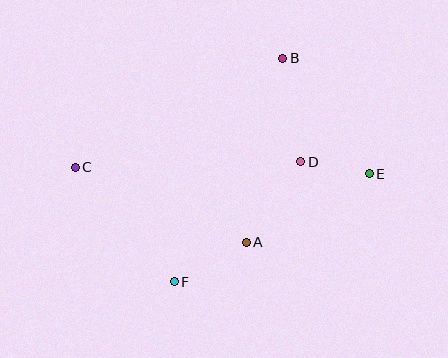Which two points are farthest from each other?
Points C and E are farthest from each other.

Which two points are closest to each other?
Points D and E are closest to each other.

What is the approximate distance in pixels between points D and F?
The distance between D and F is approximately 175 pixels.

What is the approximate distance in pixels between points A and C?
The distance between A and C is approximately 187 pixels.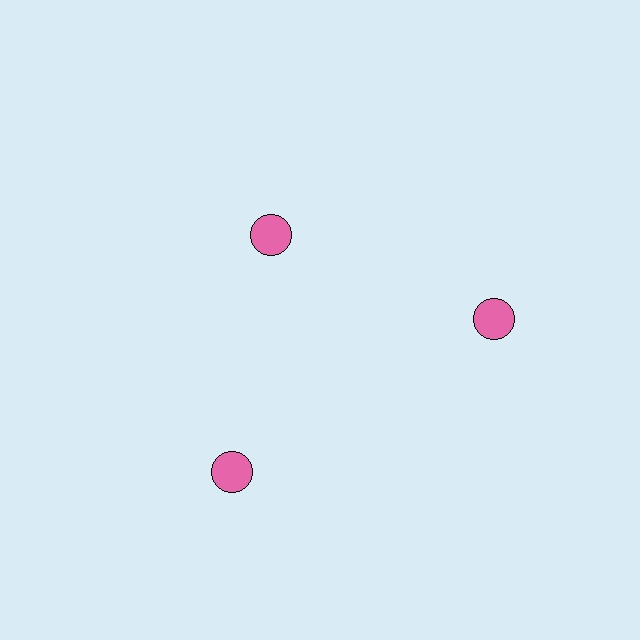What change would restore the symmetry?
The symmetry would be restored by moving it outward, back onto the ring so that all 3 circles sit at equal angles and equal distance from the center.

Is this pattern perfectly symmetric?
No. The 3 pink circles are arranged in a ring, but one element near the 11 o'clock position is pulled inward toward the center, breaking the 3-fold rotational symmetry.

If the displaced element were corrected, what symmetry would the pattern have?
It would have 3-fold rotational symmetry — the pattern would map onto itself every 120 degrees.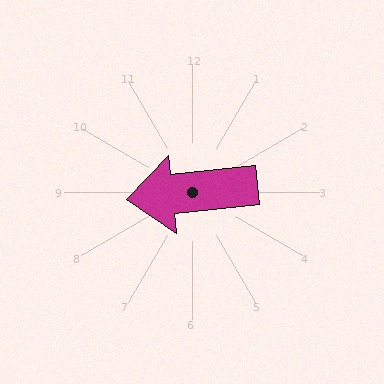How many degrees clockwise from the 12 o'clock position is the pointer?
Approximately 264 degrees.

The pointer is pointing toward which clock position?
Roughly 9 o'clock.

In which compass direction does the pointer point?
West.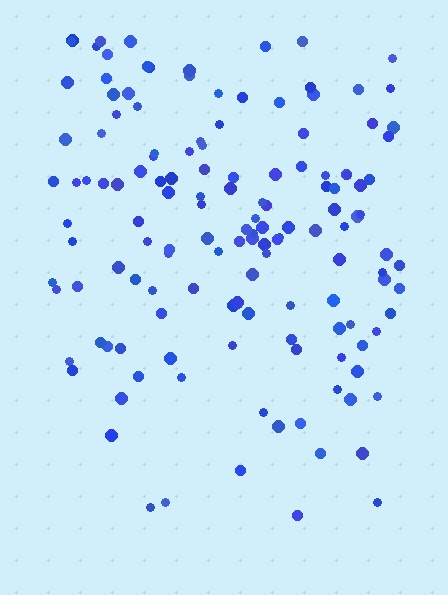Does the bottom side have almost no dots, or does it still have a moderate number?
Still a moderate number, just noticeably fewer than the top.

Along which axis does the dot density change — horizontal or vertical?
Vertical.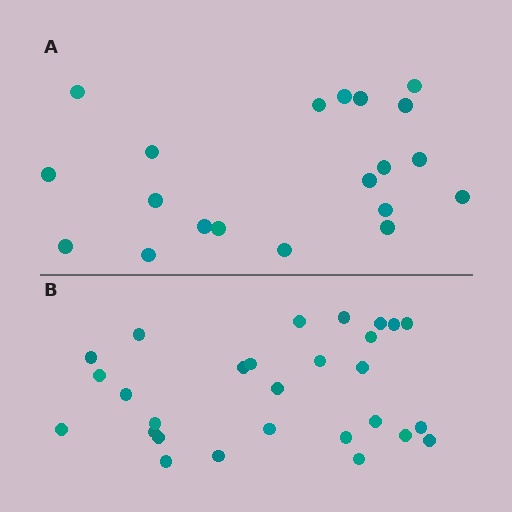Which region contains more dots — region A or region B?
Region B (the bottom region) has more dots.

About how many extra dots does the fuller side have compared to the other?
Region B has roughly 8 or so more dots than region A.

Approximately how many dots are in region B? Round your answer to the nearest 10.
About 30 dots. (The exact count is 28, which rounds to 30.)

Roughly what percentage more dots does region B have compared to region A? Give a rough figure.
About 40% more.